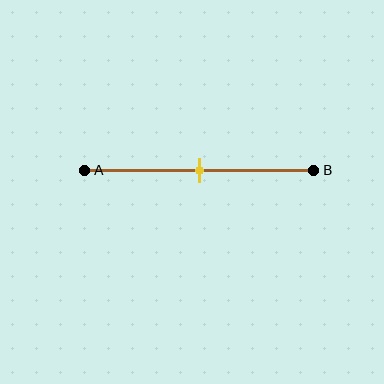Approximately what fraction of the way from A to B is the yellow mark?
The yellow mark is approximately 50% of the way from A to B.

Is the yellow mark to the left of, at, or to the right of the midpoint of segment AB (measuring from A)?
The yellow mark is approximately at the midpoint of segment AB.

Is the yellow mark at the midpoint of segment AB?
Yes, the mark is approximately at the midpoint.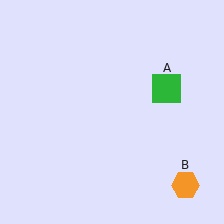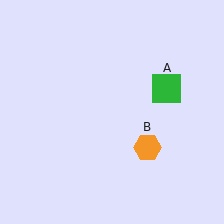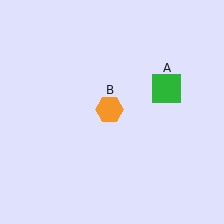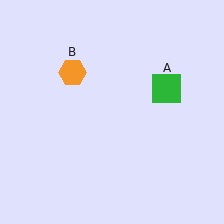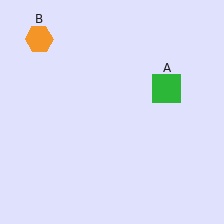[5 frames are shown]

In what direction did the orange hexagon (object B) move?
The orange hexagon (object B) moved up and to the left.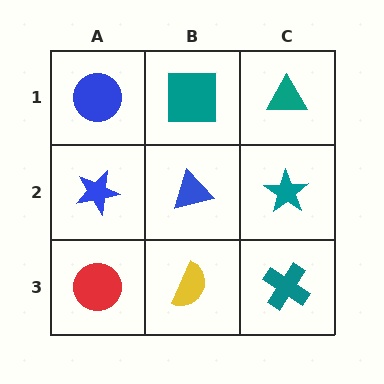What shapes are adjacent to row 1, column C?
A teal star (row 2, column C), a teal square (row 1, column B).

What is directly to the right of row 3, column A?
A yellow semicircle.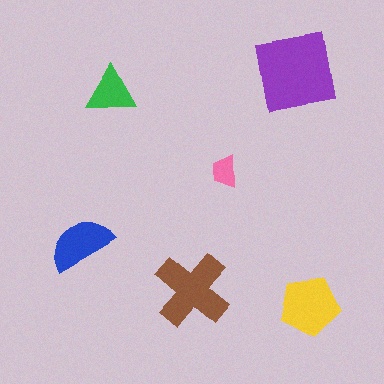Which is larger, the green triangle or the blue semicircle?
The blue semicircle.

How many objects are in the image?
There are 6 objects in the image.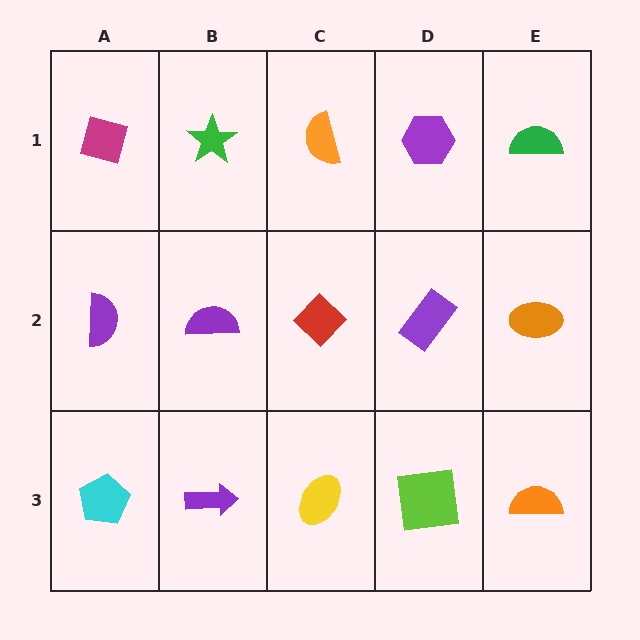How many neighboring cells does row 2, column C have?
4.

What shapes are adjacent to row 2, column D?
A purple hexagon (row 1, column D), a lime square (row 3, column D), a red diamond (row 2, column C), an orange ellipse (row 2, column E).